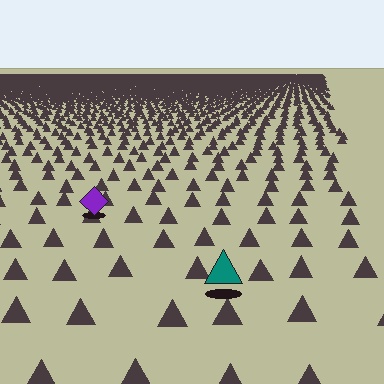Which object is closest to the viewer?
The teal triangle is closest. The texture marks near it are larger and more spread out.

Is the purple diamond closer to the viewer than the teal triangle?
No. The teal triangle is closer — you can tell from the texture gradient: the ground texture is coarser near it.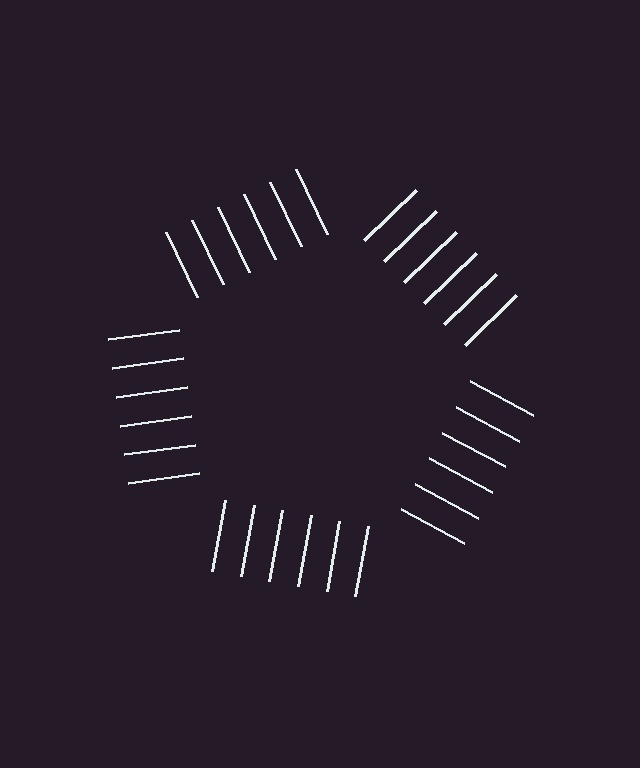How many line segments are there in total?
30 — 6 along each of the 5 edges.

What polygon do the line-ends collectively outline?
An illusory pentagon — the line segments terminate on its edges but no continuous stroke is drawn.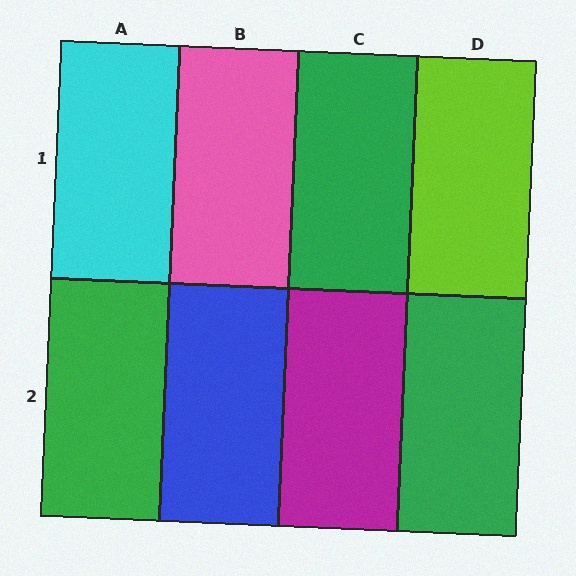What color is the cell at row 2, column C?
Magenta.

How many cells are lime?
1 cell is lime.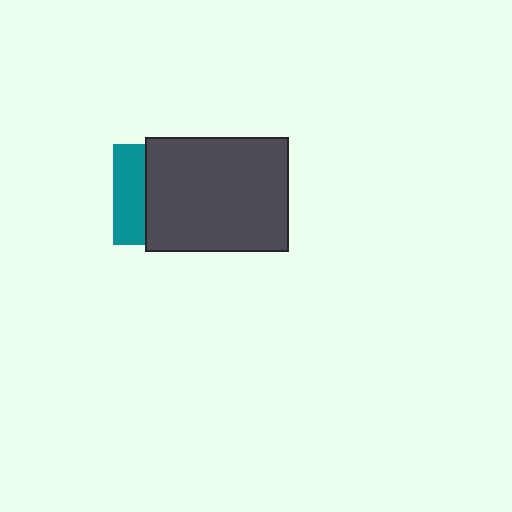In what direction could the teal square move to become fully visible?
The teal square could move left. That would shift it out from behind the dark gray rectangle entirely.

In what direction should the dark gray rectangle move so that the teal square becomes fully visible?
The dark gray rectangle should move right. That is the shortest direction to clear the overlap and leave the teal square fully visible.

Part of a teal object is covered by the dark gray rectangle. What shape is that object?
It is a square.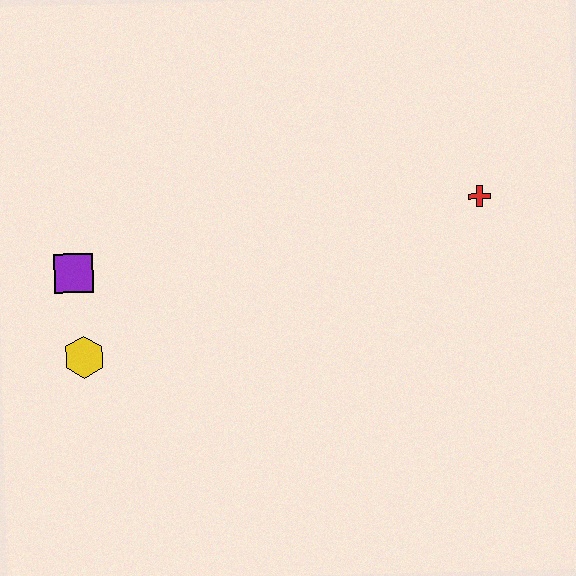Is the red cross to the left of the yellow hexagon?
No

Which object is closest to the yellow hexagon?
The purple square is closest to the yellow hexagon.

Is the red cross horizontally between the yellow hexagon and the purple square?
No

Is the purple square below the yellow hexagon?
No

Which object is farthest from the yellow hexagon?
The red cross is farthest from the yellow hexagon.